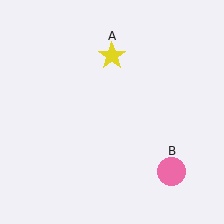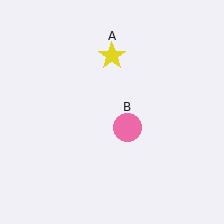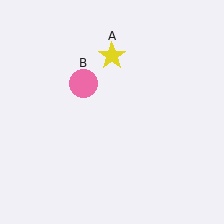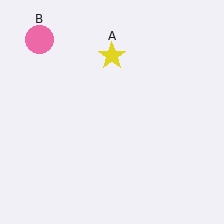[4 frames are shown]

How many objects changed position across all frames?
1 object changed position: pink circle (object B).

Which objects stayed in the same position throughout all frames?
Yellow star (object A) remained stationary.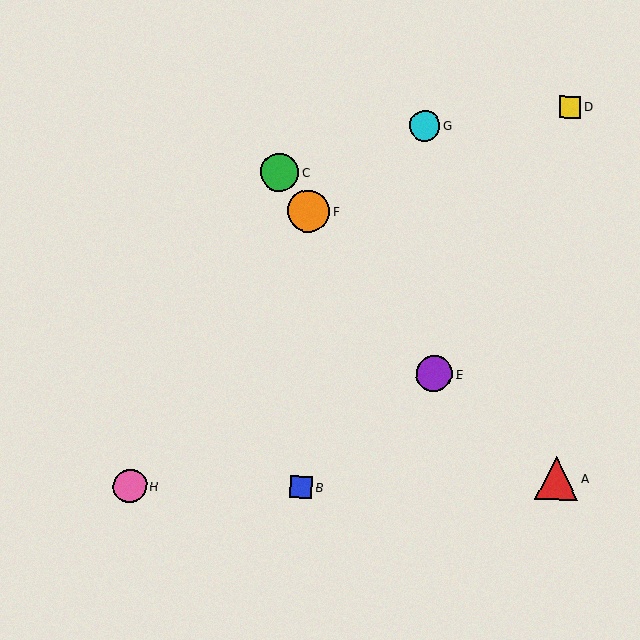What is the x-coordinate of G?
Object G is at x≈425.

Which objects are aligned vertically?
Objects B, F are aligned vertically.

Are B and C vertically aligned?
No, B is at x≈301 and C is at x≈279.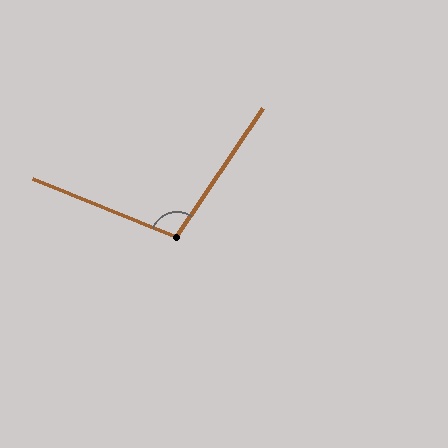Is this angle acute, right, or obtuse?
It is obtuse.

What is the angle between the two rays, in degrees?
Approximately 102 degrees.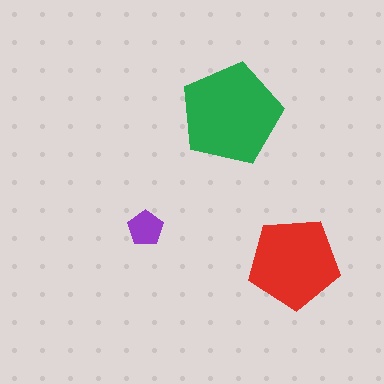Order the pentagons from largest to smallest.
the green one, the red one, the purple one.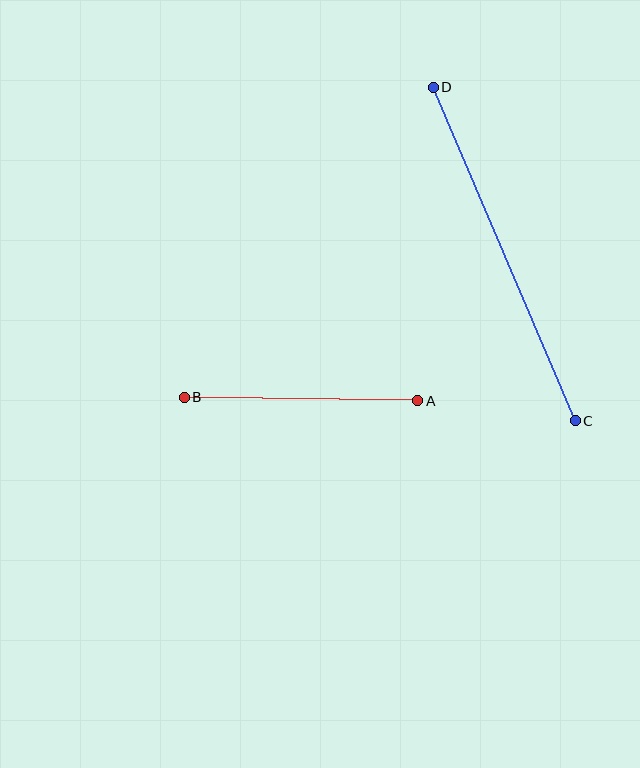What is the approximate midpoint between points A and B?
The midpoint is at approximately (301, 399) pixels.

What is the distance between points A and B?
The distance is approximately 234 pixels.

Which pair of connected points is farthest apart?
Points C and D are farthest apart.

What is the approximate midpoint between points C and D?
The midpoint is at approximately (504, 254) pixels.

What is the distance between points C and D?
The distance is approximately 363 pixels.